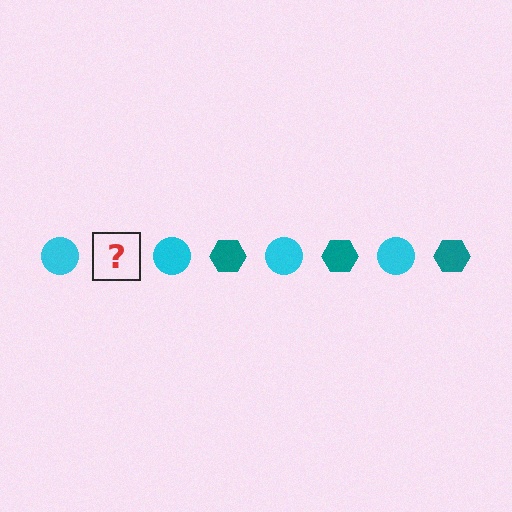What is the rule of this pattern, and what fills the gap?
The rule is that the pattern alternates between cyan circle and teal hexagon. The gap should be filled with a teal hexagon.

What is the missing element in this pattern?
The missing element is a teal hexagon.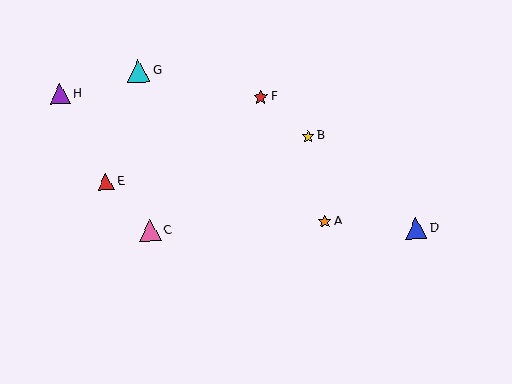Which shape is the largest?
The cyan triangle (labeled G) is the largest.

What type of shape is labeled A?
Shape A is an orange star.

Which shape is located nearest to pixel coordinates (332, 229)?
The orange star (labeled A) at (325, 222) is nearest to that location.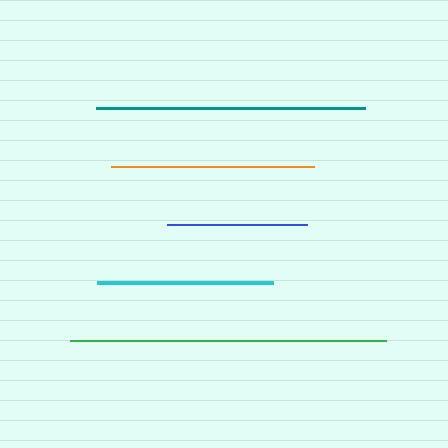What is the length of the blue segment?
The blue segment is approximately 141 pixels long.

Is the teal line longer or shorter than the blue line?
The teal line is longer than the blue line.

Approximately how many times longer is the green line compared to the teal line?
The green line is approximately 1.2 times the length of the teal line.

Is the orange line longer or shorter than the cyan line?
The orange line is longer than the cyan line.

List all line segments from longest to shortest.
From longest to shortest: green, teal, orange, cyan, blue.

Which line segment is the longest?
The green line is the longest at approximately 316 pixels.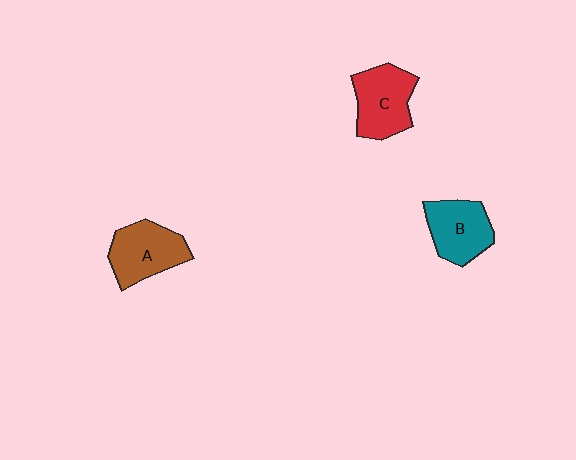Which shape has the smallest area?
Shape B (teal).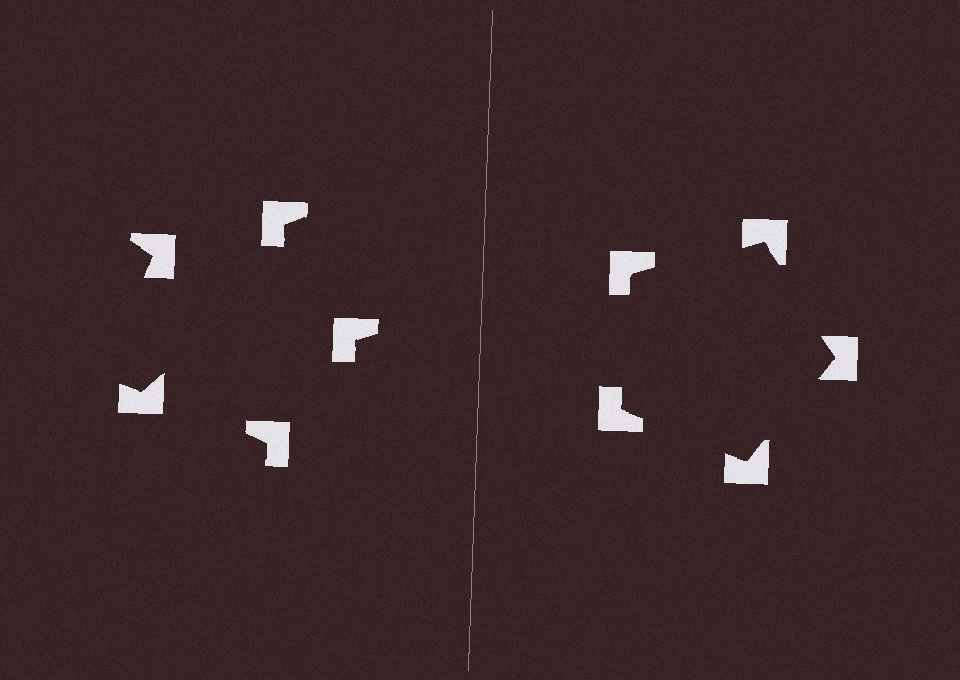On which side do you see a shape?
An illusory pentagon appears on the right side. On the left side the wedge cuts are rotated, so no coherent shape forms.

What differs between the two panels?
The notched squares are positioned identically on both sides; only the wedge orientations differ. On the right they align to a pentagon; on the left they are misaligned.